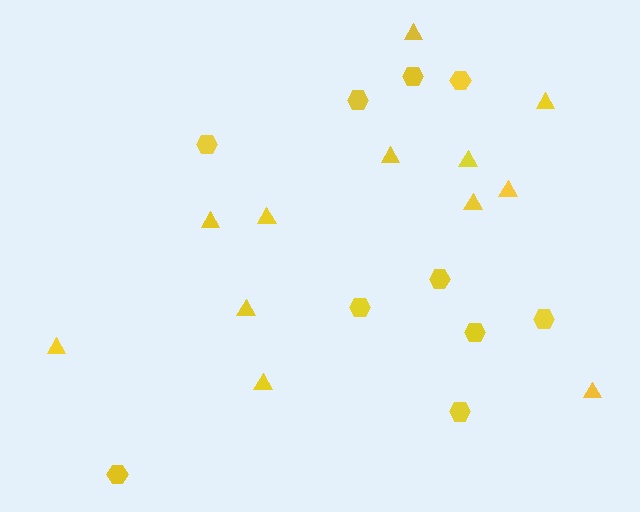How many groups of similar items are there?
There are 2 groups: one group of triangles (12) and one group of hexagons (10).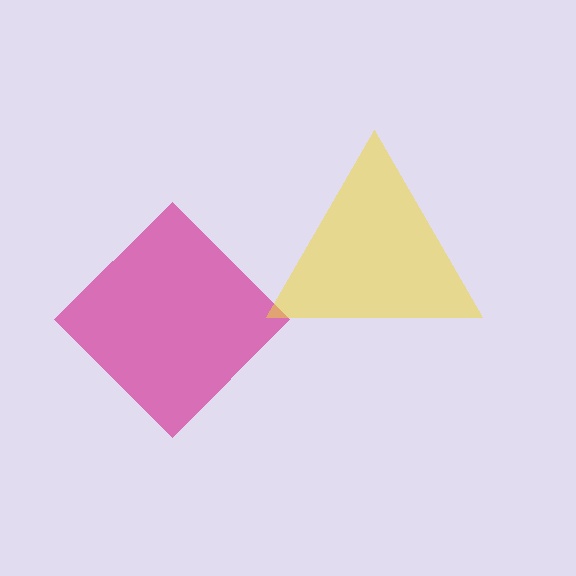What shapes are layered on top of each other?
The layered shapes are: a magenta diamond, a yellow triangle.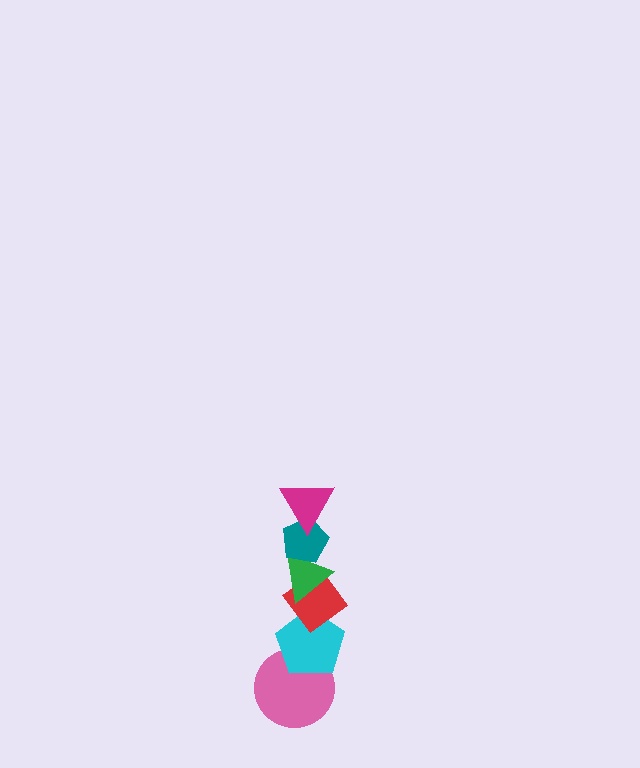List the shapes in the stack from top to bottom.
From top to bottom: the magenta triangle, the teal pentagon, the green triangle, the red diamond, the cyan pentagon, the pink circle.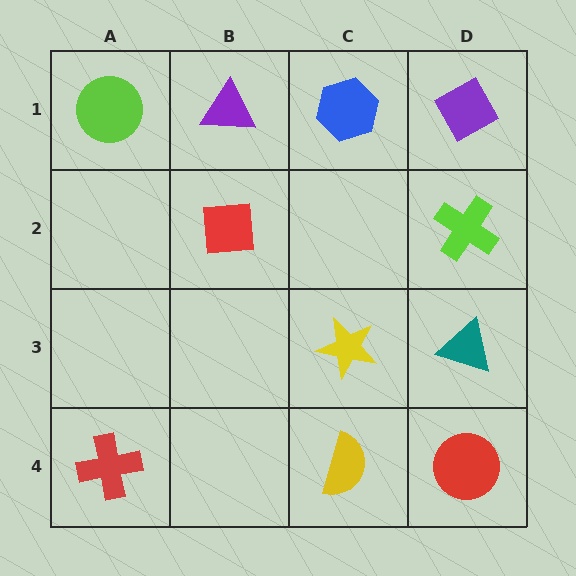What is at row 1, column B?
A purple triangle.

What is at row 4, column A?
A red cross.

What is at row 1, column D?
A purple diamond.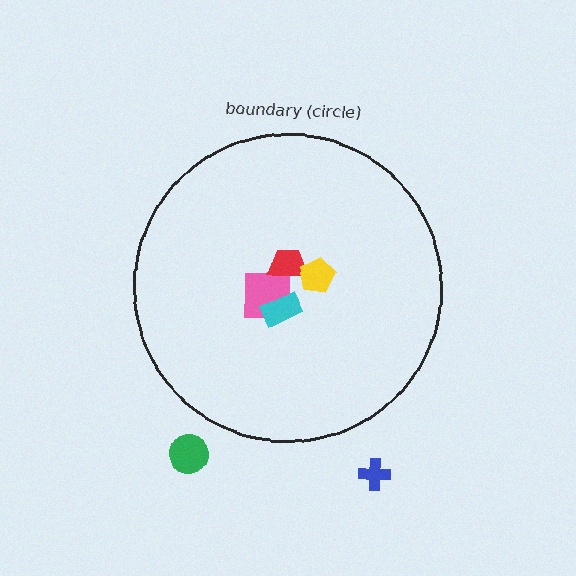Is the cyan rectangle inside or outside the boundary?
Inside.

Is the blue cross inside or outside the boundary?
Outside.